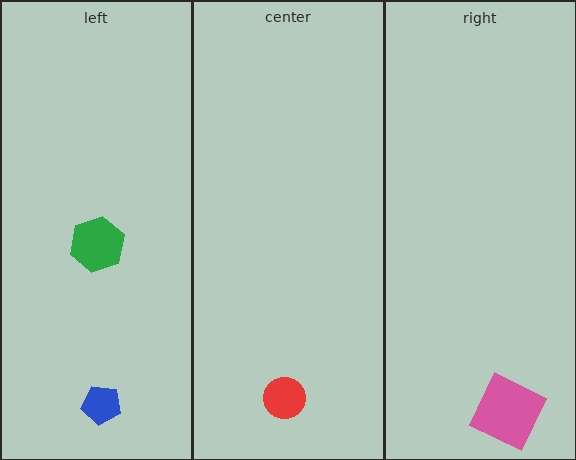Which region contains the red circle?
The center region.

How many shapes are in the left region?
2.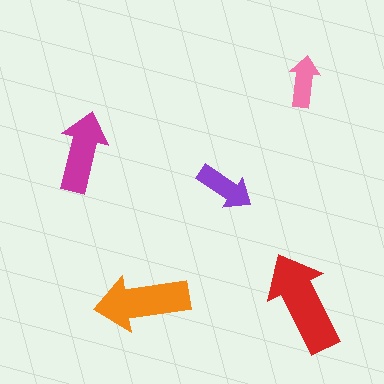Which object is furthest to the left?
The magenta arrow is leftmost.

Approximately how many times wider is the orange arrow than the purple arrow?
About 1.5 times wider.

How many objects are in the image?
There are 5 objects in the image.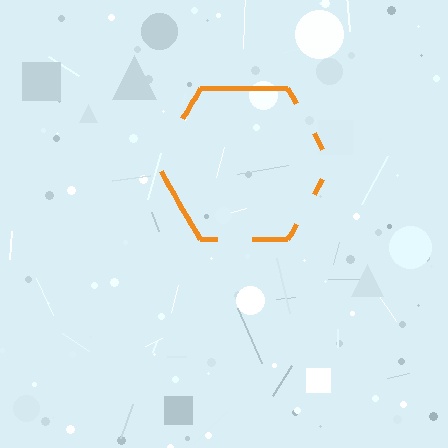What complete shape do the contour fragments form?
The contour fragments form a hexagon.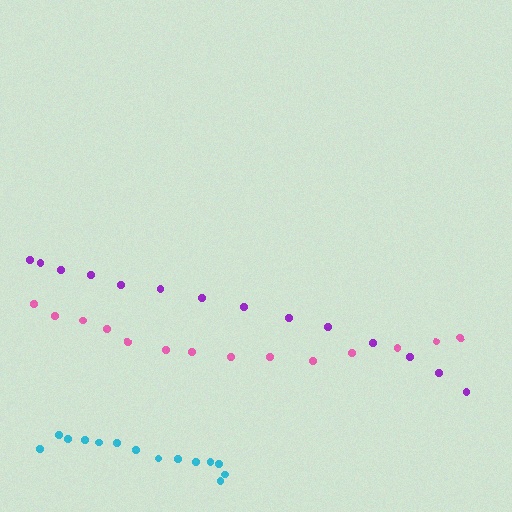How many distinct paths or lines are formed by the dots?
There are 3 distinct paths.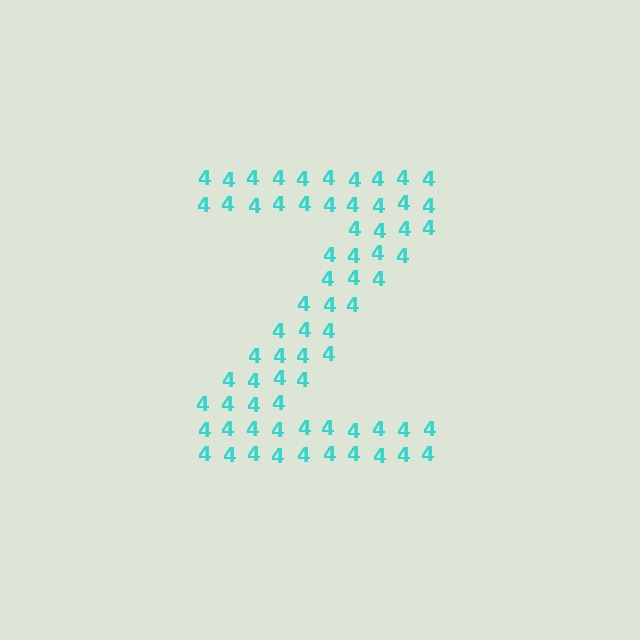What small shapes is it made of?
It is made of small digit 4's.